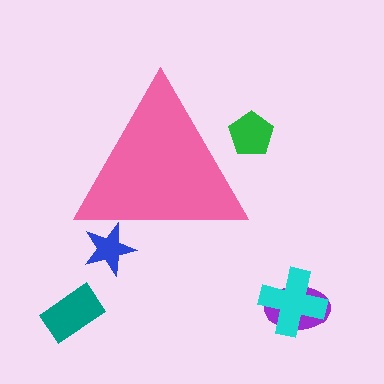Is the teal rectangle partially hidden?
No, the teal rectangle is fully visible.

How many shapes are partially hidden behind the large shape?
2 shapes are partially hidden.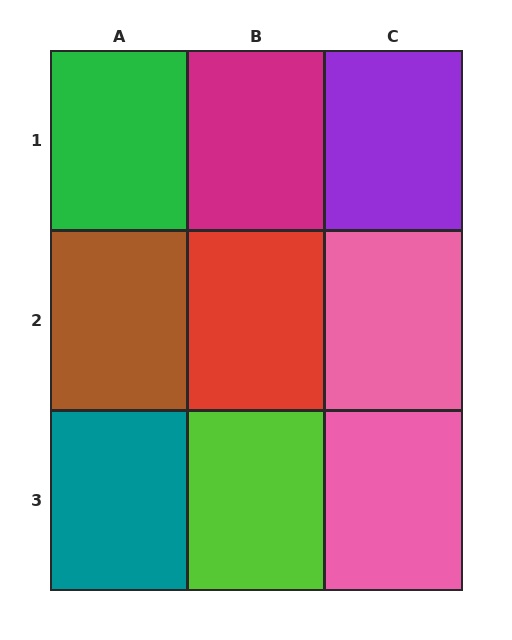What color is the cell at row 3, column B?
Lime.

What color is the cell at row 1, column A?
Green.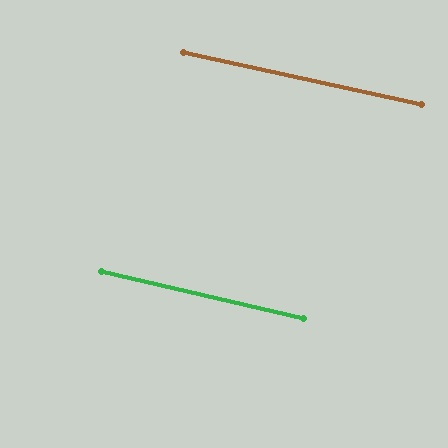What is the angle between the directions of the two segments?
Approximately 1 degree.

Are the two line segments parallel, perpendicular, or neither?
Parallel — their directions differ by only 0.6°.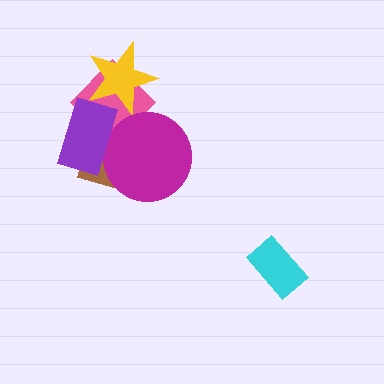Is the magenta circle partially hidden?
Yes, it is partially covered by another shape.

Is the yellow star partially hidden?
No, no other shape covers it.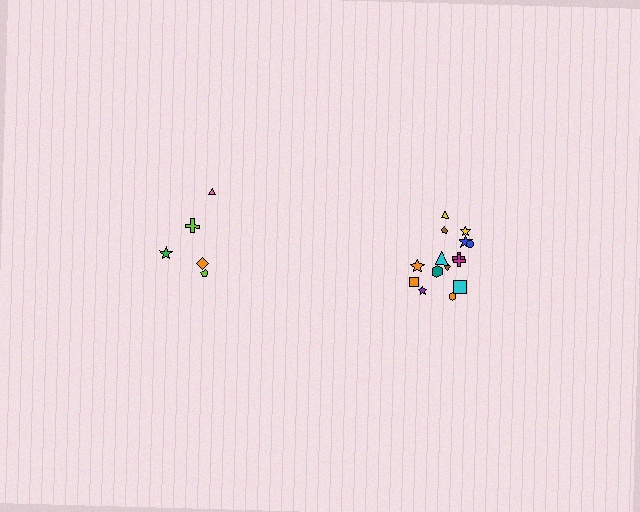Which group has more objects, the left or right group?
The right group.